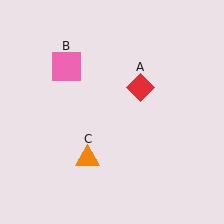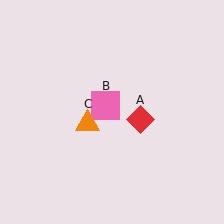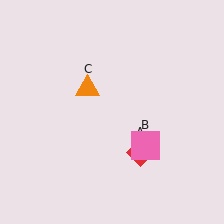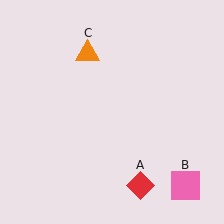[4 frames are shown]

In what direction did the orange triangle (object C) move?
The orange triangle (object C) moved up.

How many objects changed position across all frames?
3 objects changed position: red diamond (object A), pink square (object B), orange triangle (object C).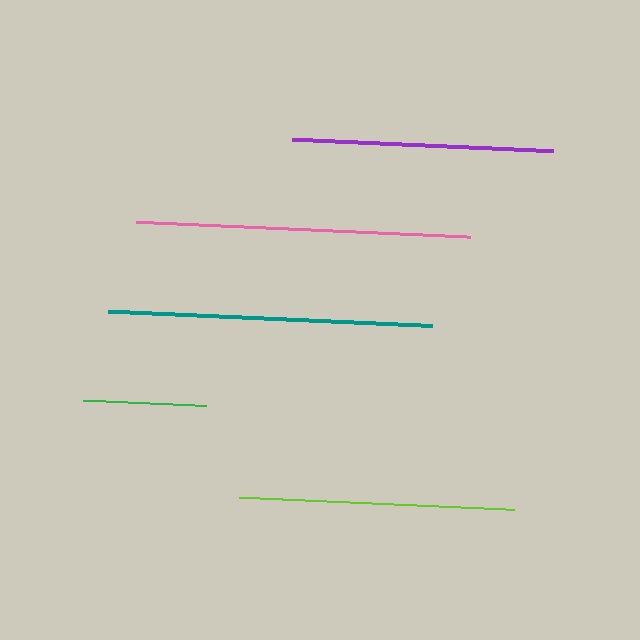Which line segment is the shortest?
The green line is the shortest at approximately 123 pixels.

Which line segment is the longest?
The pink line is the longest at approximately 334 pixels.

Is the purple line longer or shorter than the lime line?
The lime line is longer than the purple line.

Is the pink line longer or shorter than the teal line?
The pink line is longer than the teal line.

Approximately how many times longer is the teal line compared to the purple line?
The teal line is approximately 1.2 times the length of the purple line.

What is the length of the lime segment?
The lime segment is approximately 276 pixels long.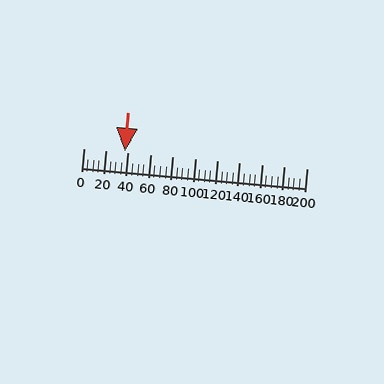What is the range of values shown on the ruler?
The ruler shows values from 0 to 200.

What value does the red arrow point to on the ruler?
The red arrow points to approximately 37.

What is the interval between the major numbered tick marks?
The major tick marks are spaced 20 units apart.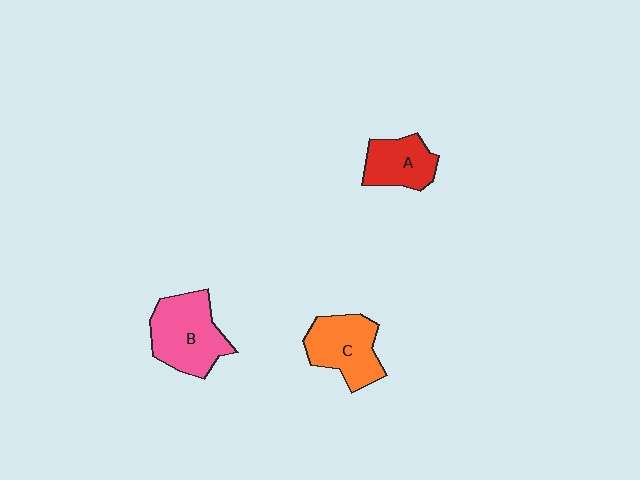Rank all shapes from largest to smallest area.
From largest to smallest: B (pink), C (orange), A (red).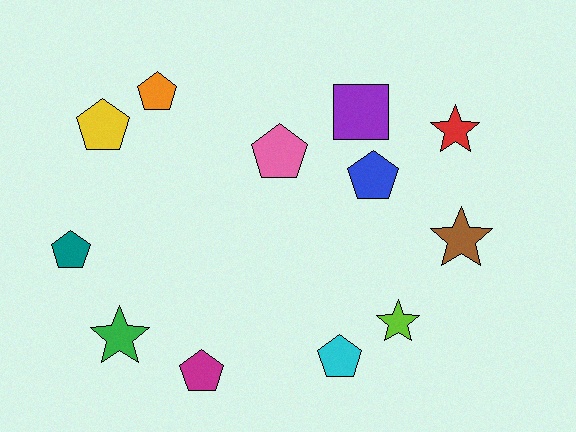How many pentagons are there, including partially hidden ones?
There are 7 pentagons.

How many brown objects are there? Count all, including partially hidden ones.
There is 1 brown object.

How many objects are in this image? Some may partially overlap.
There are 12 objects.